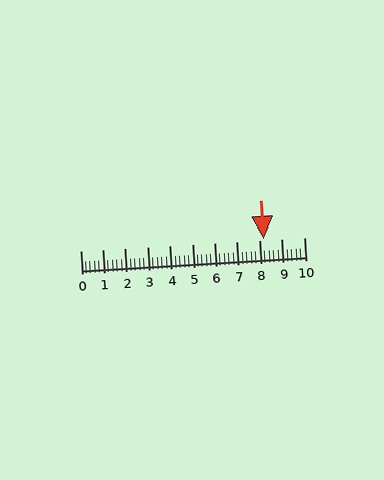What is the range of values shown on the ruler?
The ruler shows values from 0 to 10.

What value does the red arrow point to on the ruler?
The red arrow points to approximately 8.2.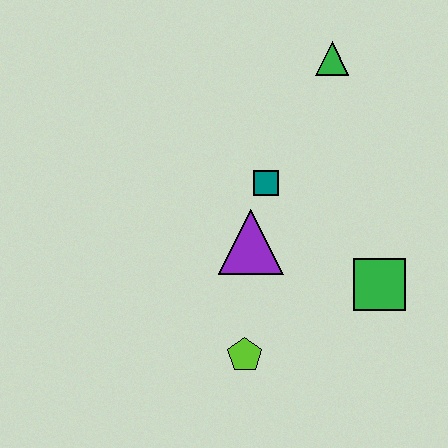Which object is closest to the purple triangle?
The teal square is closest to the purple triangle.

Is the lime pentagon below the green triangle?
Yes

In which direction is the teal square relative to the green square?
The teal square is to the left of the green square.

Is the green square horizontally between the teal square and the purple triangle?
No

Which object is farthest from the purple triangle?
The green triangle is farthest from the purple triangle.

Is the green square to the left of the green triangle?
No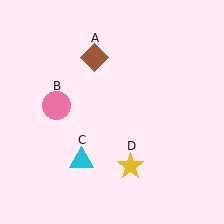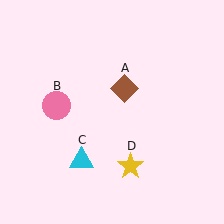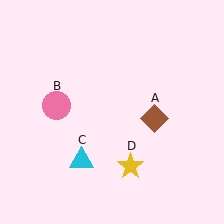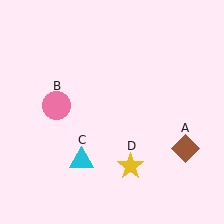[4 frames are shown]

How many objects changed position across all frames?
1 object changed position: brown diamond (object A).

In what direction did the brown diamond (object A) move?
The brown diamond (object A) moved down and to the right.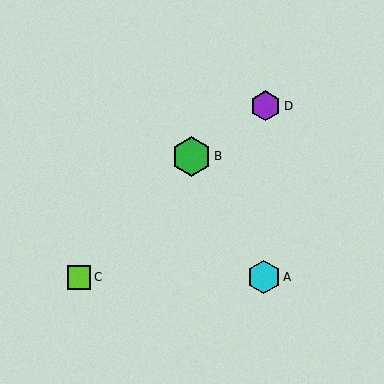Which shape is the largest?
The green hexagon (labeled B) is the largest.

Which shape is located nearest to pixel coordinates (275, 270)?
The cyan hexagon (labeled A) at (264, 277) is nearest to that location.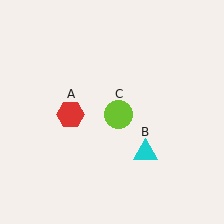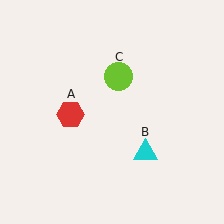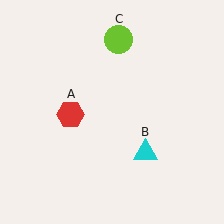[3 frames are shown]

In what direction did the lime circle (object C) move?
The lime circle (object C) moved up.